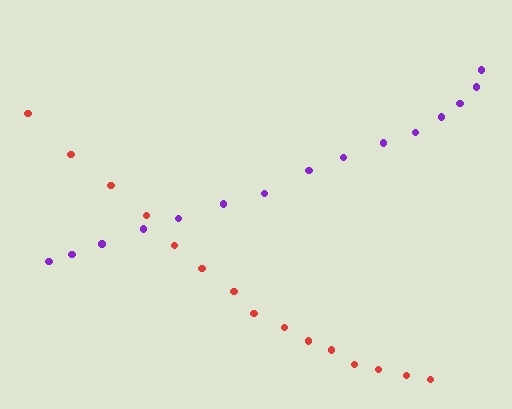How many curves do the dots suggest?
There are 2 distinct paths.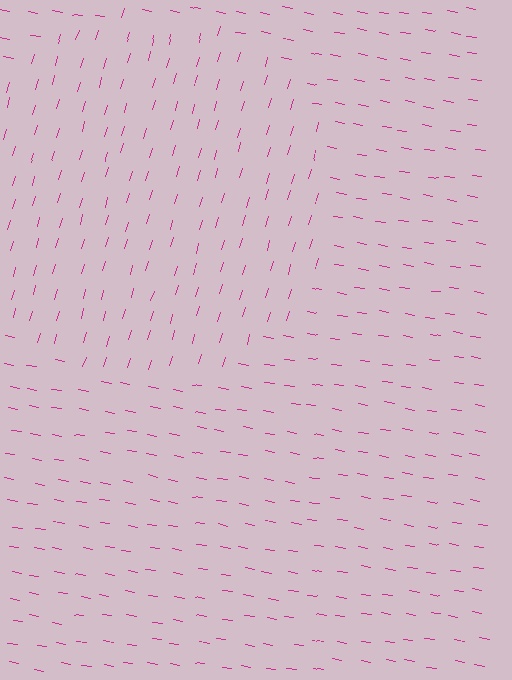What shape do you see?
I see a circle.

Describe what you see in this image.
The image is filled with small magenta line segments. A circle region in the image has lines oriented differently from the surrounding lines, creating a visible texture boundary.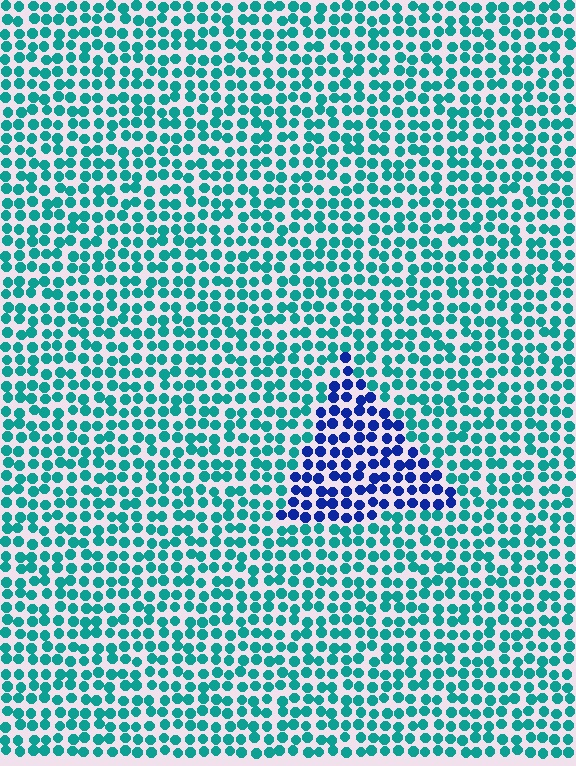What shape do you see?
I see a triangle.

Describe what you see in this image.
The image is filled with small teal elements in a uniform arrangement. A triangle-shaped region is visible where the elements are tinted to a slightly different hue, forming a subtle color boundary.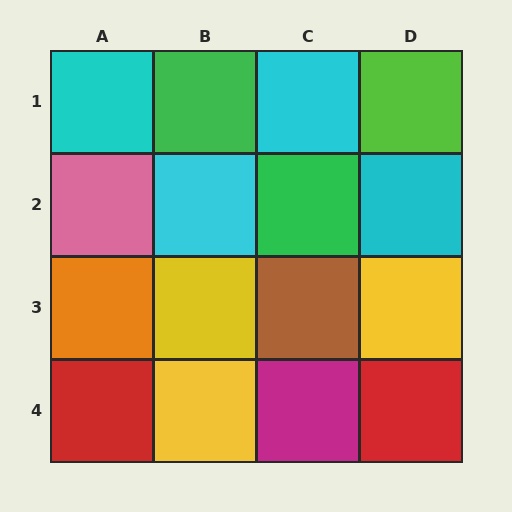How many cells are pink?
1 cell is pink.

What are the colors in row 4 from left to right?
Red, yellow, magenta, red.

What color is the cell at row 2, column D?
Cyan.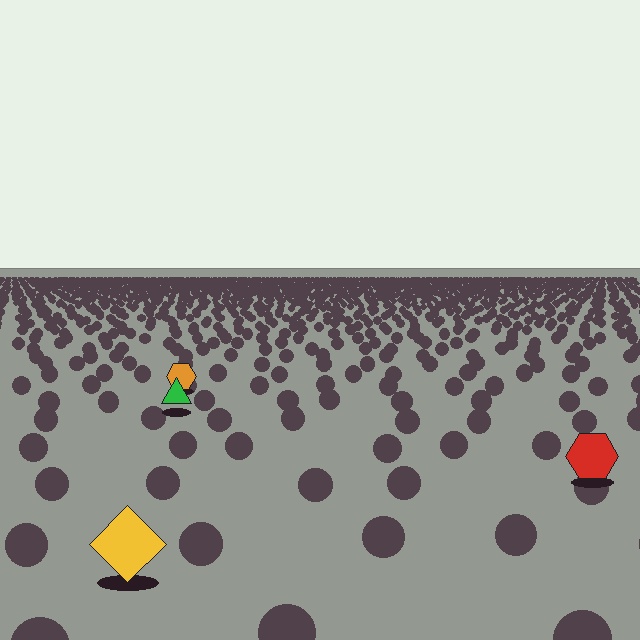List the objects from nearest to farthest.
From nearest to farthest: the yellow diamond, the red hexagon, the green triangle, the orange hexagon.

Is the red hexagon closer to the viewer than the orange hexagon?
Yes. The red hexagon is closer — you can tell from the texture gradient: the ground texture is coarser near it.